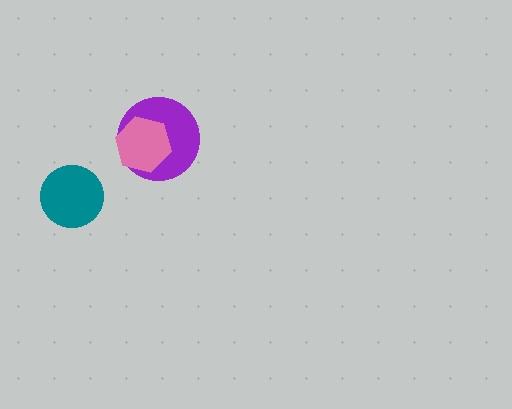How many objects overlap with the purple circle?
1 object overlaps with the purple circle.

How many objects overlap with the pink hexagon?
1 object overlaps with the pink hexagon.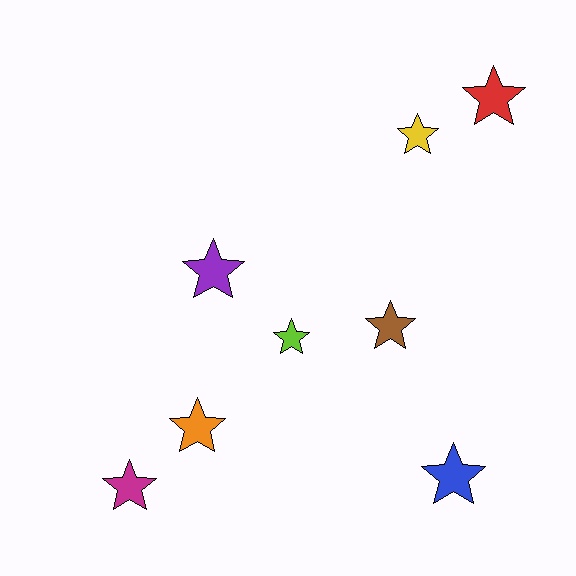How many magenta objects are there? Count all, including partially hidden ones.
There is 1 magenta object.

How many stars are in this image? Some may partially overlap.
There are 8 stars.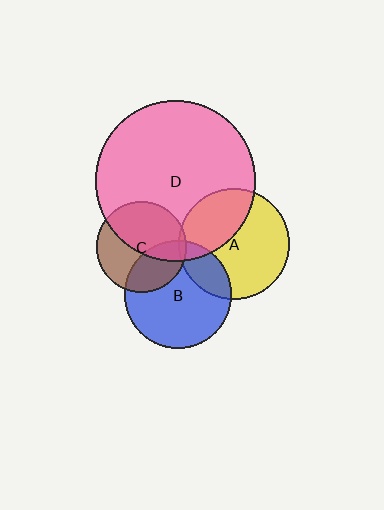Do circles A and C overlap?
Yes.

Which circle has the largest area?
Circle D (pink).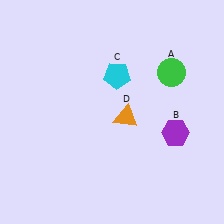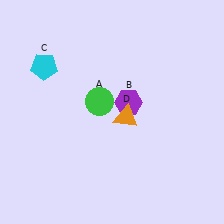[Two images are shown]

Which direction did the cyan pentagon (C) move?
The cyan pentagon (C) moved left.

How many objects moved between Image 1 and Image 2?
3 objects moved between the two images.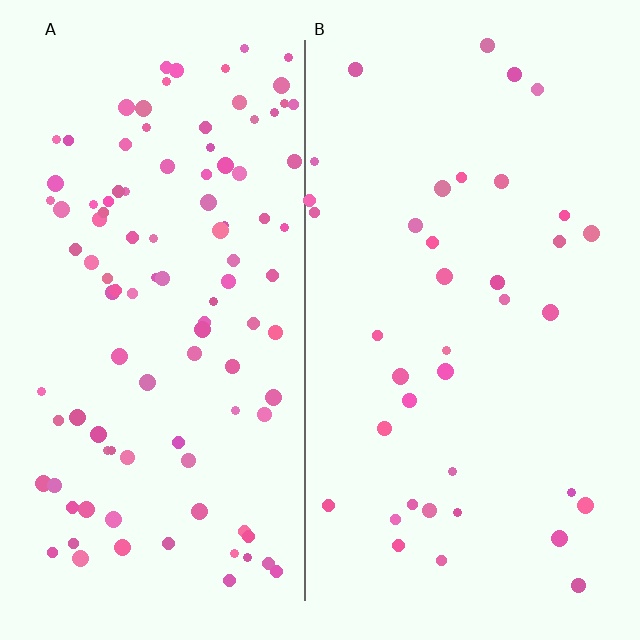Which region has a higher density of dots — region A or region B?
A (the left).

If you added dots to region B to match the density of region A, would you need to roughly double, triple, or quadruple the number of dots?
Approximately triple.